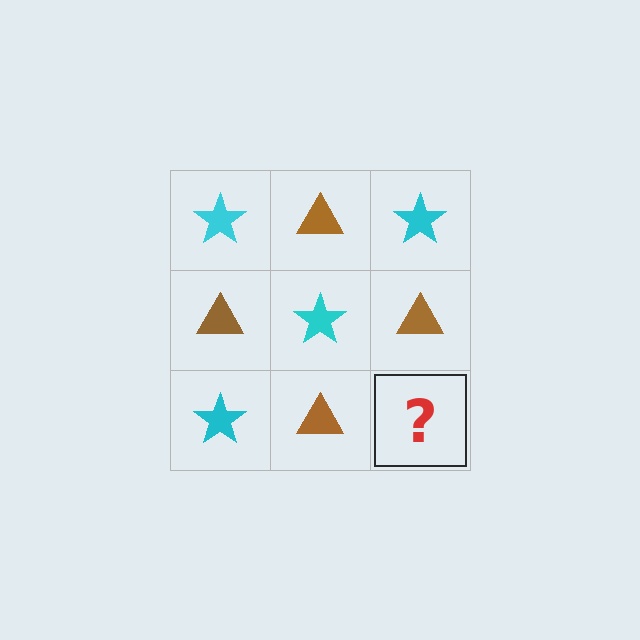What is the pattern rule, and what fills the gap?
The rule is that it alternates cyan star and brown triangle in a checkerboard pattern. The gap should be filled with a cyan star.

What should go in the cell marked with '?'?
The missing cell should contain a cyan star.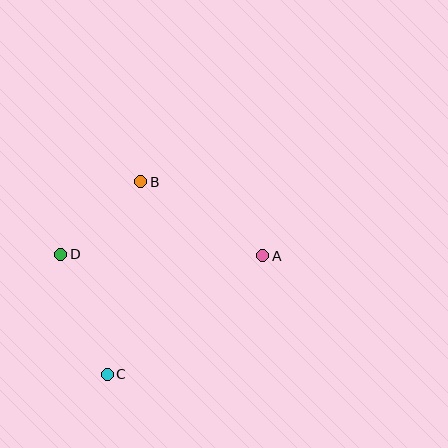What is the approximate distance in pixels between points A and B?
The distance between A and B is approximately 143 pixels.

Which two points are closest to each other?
Points B and D are closest to each other.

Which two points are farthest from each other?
Points A and D are farthest from each other.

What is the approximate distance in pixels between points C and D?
The distance between C and D is approximately 129 pixels.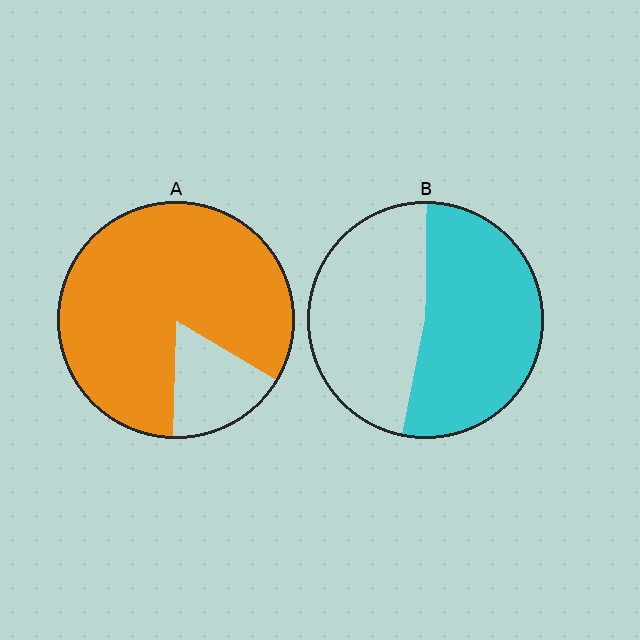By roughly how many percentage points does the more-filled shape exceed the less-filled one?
By roughly 30 percentage points (A over B).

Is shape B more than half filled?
Roughly half.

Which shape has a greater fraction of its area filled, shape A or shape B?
Shape A.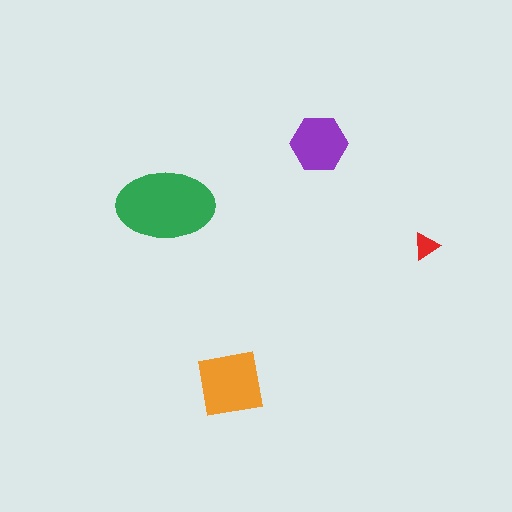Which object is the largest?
The green ellipse.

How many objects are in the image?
There are 4 objects in the image.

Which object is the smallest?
The red triangle.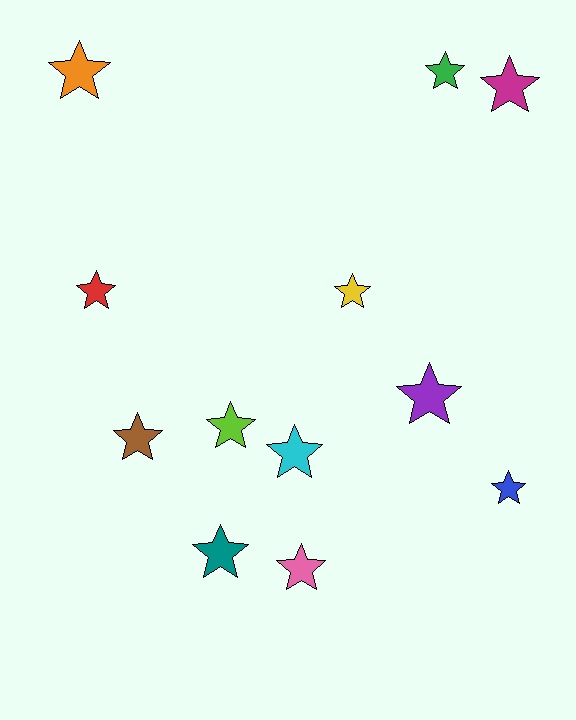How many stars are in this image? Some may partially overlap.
There are 12 stars.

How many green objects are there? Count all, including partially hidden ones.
There is 1 green object.